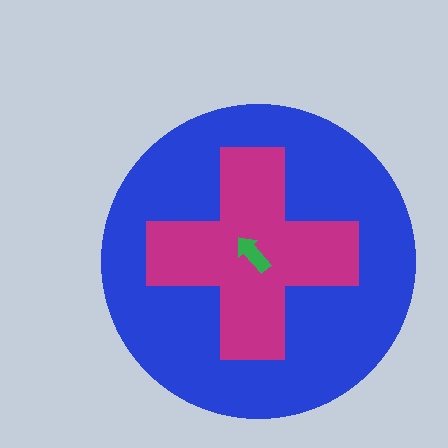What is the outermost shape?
The blue circle.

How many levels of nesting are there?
3.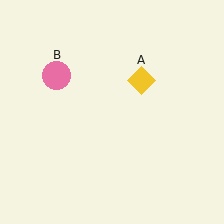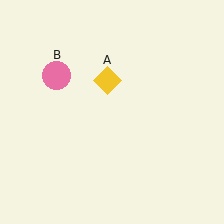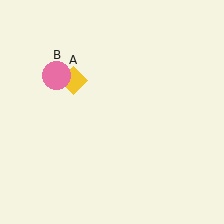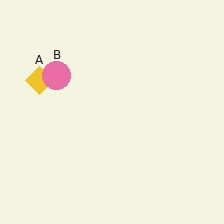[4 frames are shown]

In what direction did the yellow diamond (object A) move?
The yellow diamond (object A) moved left.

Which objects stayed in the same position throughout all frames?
Pink circle (object B) remained stationary.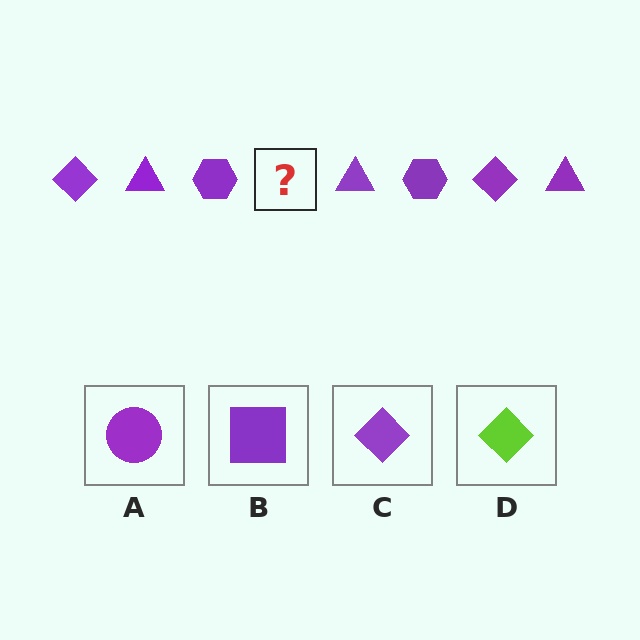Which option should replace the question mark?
Option C.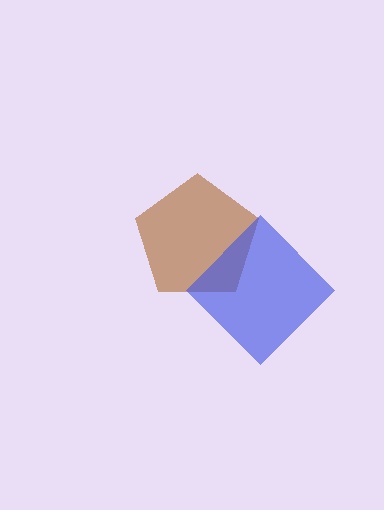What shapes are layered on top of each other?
The layered shapes are: a brown pentagon, a blue diamond.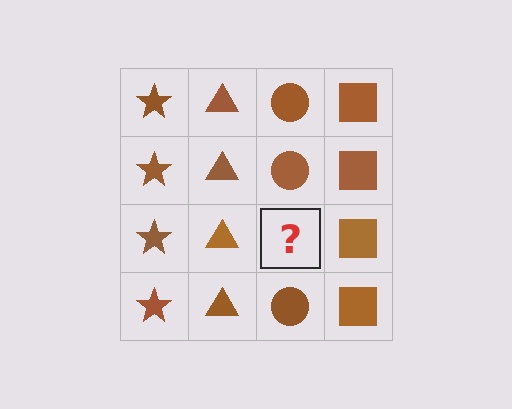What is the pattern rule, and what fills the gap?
The rule is that each column has a consistent shape. The gap should be filled with a brown circle.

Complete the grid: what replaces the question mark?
The question mark should be replaced with a brown circle.